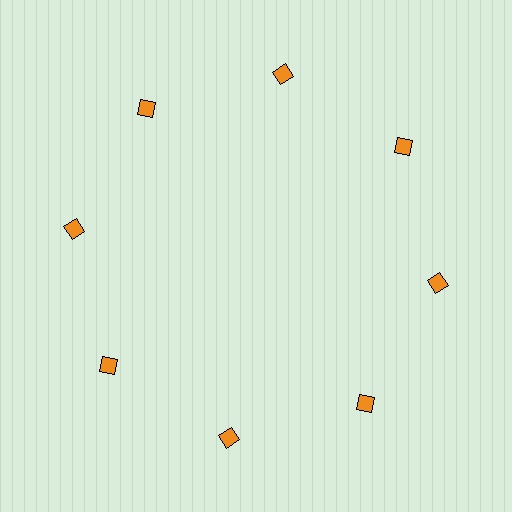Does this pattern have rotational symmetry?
Yes, this pattern has 8-fold rotational symmetry. It looks the same after rotating 45 degrees around the center.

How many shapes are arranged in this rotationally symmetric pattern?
There are 8 shapes, arranged in 8 groups of 1.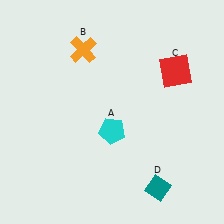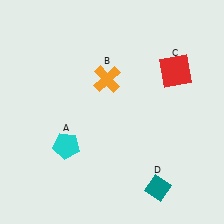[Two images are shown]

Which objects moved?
The objects that moved are: the cyan pentagon (A), the orange cross (B).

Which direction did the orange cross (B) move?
The orange cross (B) moved down.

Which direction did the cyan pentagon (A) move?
The cyan pentagon (A) moved left.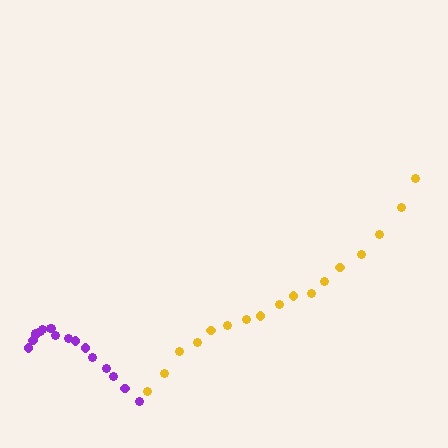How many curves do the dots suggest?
There are 2 distinct paths.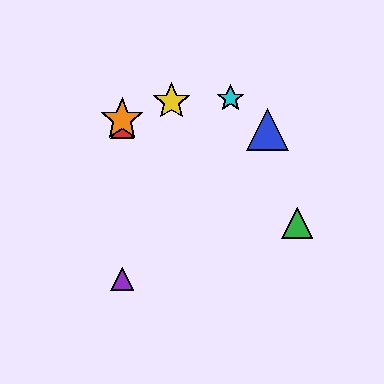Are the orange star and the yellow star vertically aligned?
No, the orange star is at x≈122 and the yellow star is at x≈171.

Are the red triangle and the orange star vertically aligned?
Yes, both are at x≈122.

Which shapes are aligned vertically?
The red triangle, the purple triangle, the orange star are aligned vertically.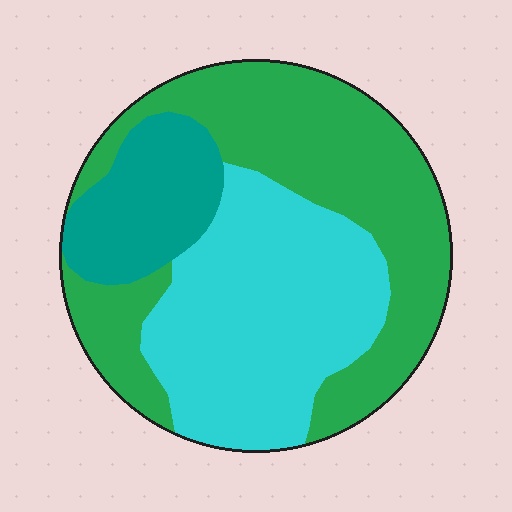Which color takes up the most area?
Green, at roughly 45%.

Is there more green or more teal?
Green.